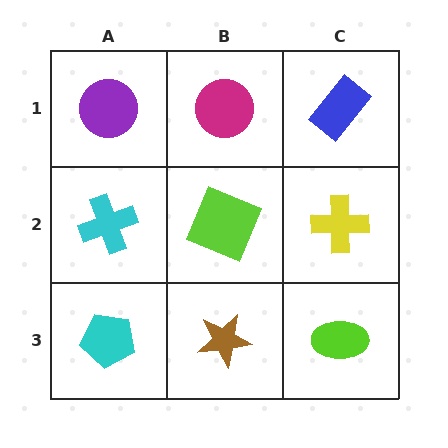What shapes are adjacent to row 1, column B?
A lime square (row 2, column B), a purple circle (row 1, column A), a blue rectangle (row 1, column C).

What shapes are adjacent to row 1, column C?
A yellow cross (row 2, column C), a magenta circle (row 1, column B).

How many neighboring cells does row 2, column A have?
3.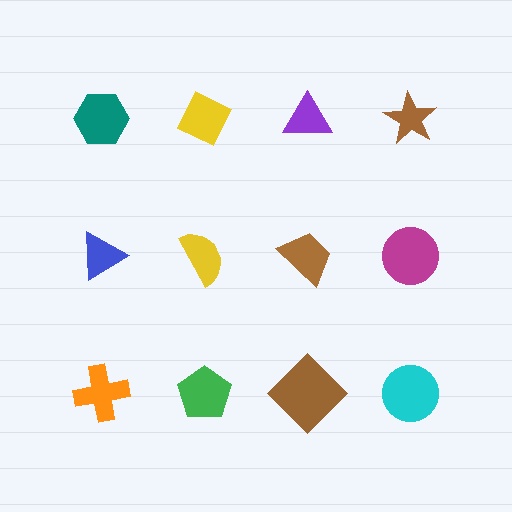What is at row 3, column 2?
A green pentagon.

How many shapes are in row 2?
4 shapes.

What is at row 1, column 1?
A teal hexagon.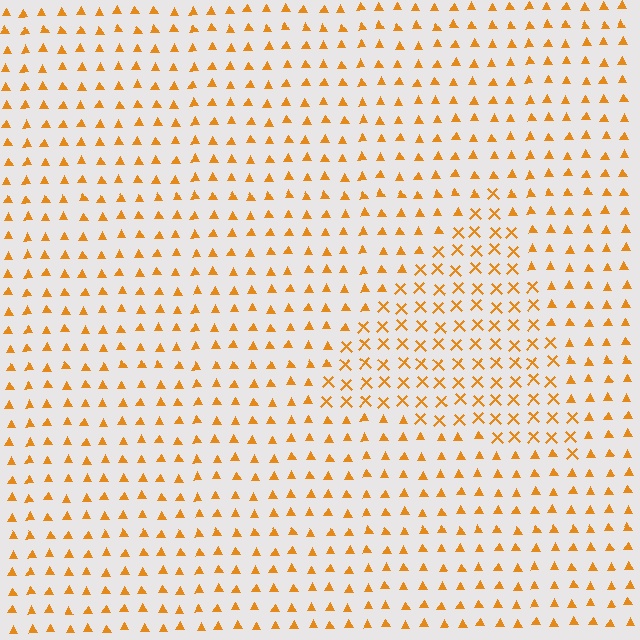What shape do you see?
I see a triangle.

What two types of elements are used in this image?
The image uses X marks inside the triangle region and triangles outside it.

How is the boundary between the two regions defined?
The boundary is defined by a change in element shape: X marks inside vs. triangles outside. All elements share the same color and spacing.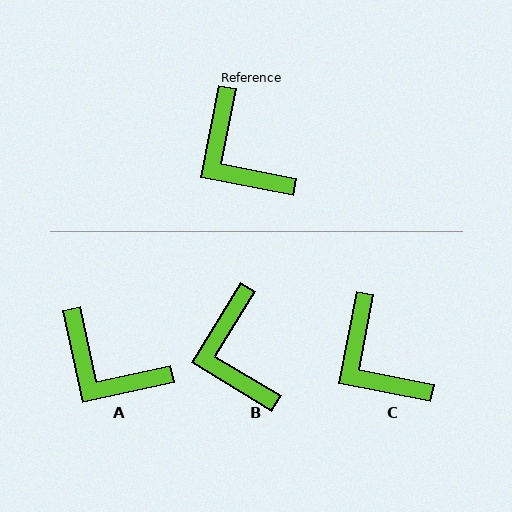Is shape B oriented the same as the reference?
No, it is off by about 20 degrees.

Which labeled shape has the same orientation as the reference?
C.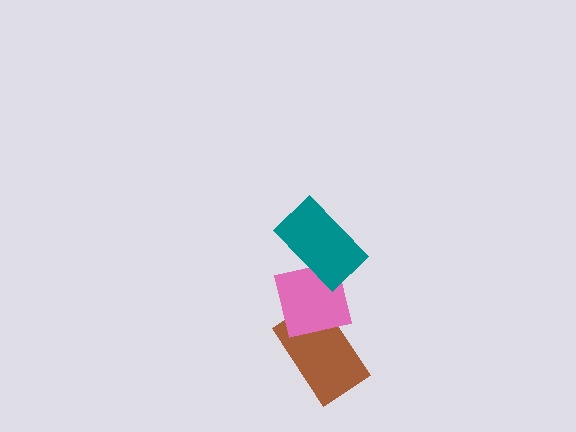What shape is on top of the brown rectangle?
The pink square is on top of the brown rectangle.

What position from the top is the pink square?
The pink square is 2nd from the top.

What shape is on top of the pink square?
The teal rectangle is on top of the pink square.